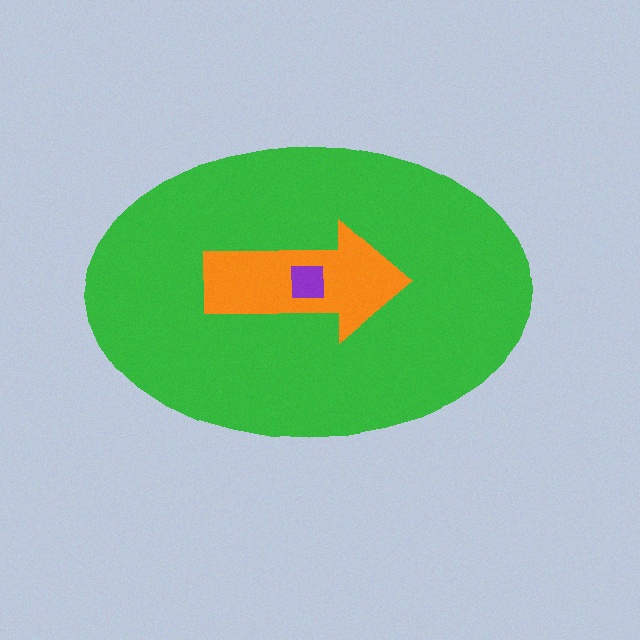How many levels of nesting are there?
3.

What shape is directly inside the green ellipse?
The orange arrow.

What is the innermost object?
The purple square.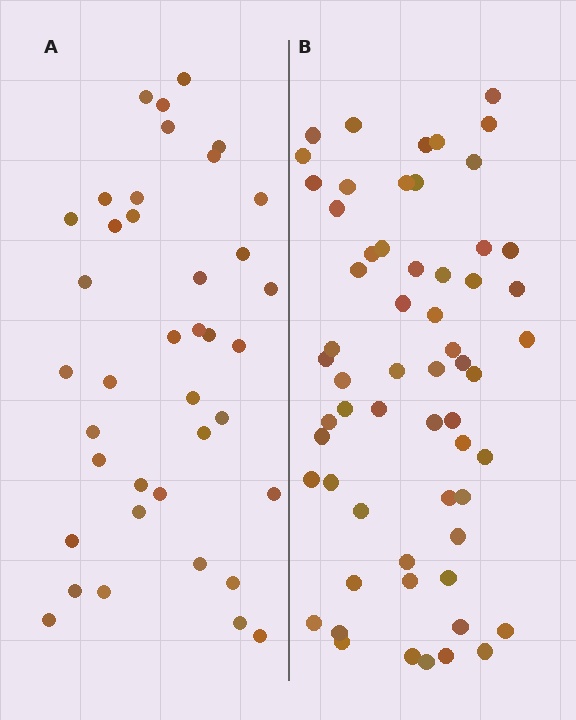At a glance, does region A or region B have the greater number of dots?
Region B (the right region) has more dots.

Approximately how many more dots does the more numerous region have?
Region B has approximately 20 more dots than region A.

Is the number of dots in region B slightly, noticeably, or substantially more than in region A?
Region B has substantially more. The ratio is roughly 1.5 to 1.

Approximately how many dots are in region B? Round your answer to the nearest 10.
About 60 dots.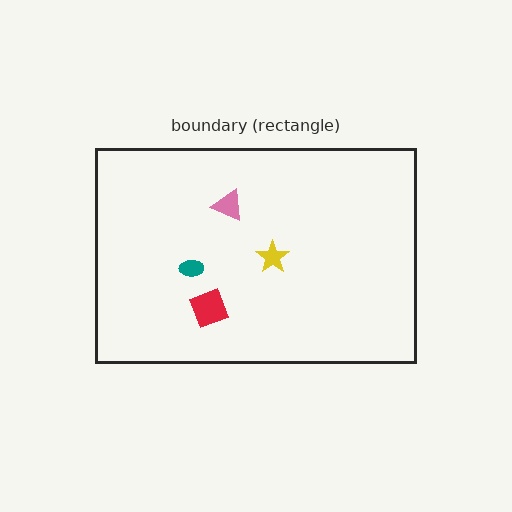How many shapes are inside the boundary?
4 inside, 0 outside.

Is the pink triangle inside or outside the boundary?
Inside.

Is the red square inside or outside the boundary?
Inside.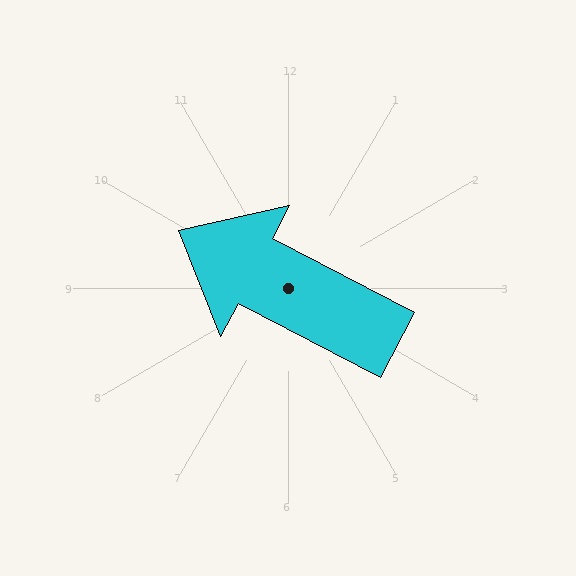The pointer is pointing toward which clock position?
Roughly 10 o'clock.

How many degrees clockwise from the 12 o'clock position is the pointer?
Approximately 298 degrees.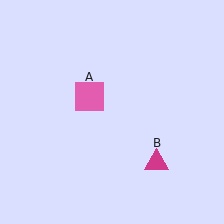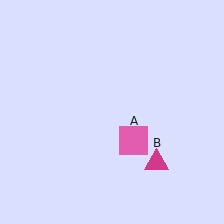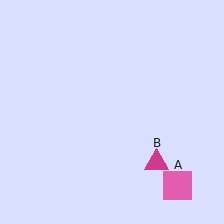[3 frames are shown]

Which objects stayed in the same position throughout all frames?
Magenta triangle (object B) remained stationary.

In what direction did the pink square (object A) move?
The pink square (object A) moved down and to the right.